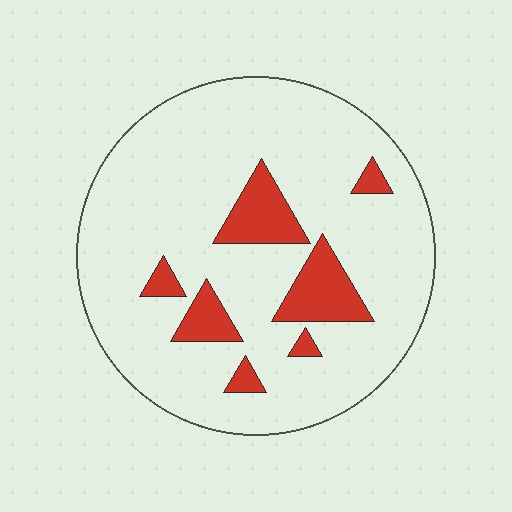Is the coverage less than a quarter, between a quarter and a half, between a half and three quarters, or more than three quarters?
Less than a quarter.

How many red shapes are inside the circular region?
7.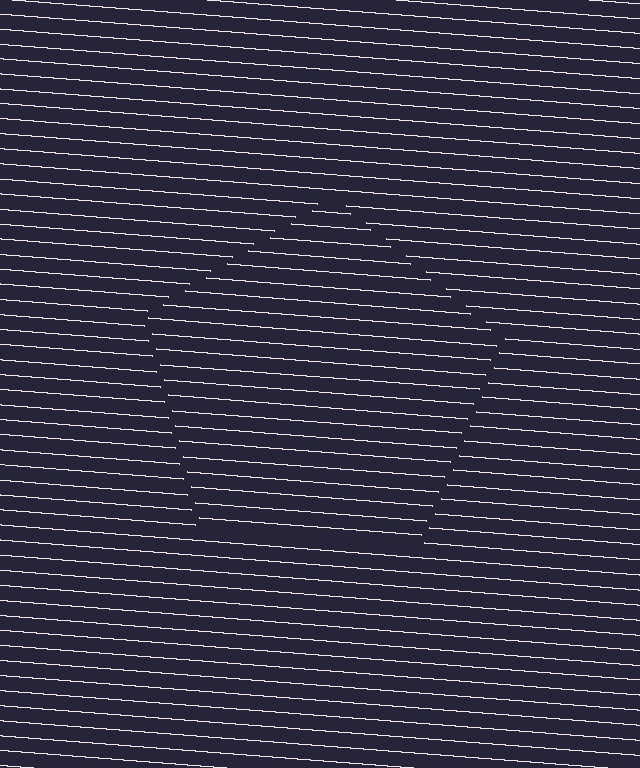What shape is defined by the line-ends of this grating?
An illusory pentagon. The interior of the shape contains the same grating, shifted by half a period — the contour is defined by the phase discontinuity where line-ends from the inner and outer gratings abut.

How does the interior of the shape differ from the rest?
The interior of the shape contains the same grating, shifted by half a period — the contour is defined by the phase discontinuity where line-ends from the inner and outer gratings abut.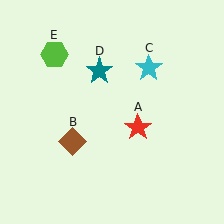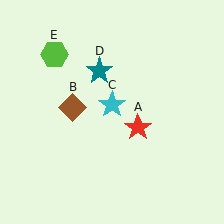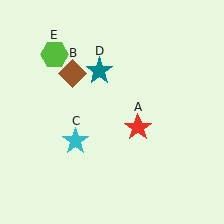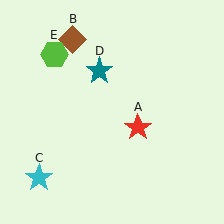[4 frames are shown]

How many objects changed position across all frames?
2 objects changed position: brown diamond (object B), cyan star (object C).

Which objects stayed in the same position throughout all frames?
Red star (object A) and teal star (object D) and lime hexagon (object E) remained stationary.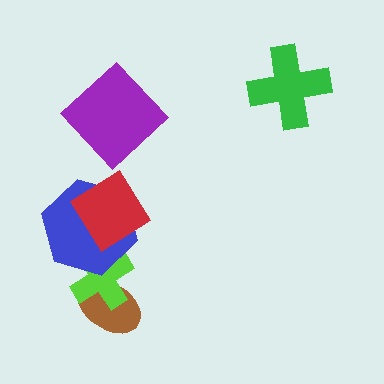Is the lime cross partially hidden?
Yes, it is partially covered by another shape.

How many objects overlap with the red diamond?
1 object overlaps with the red diamond.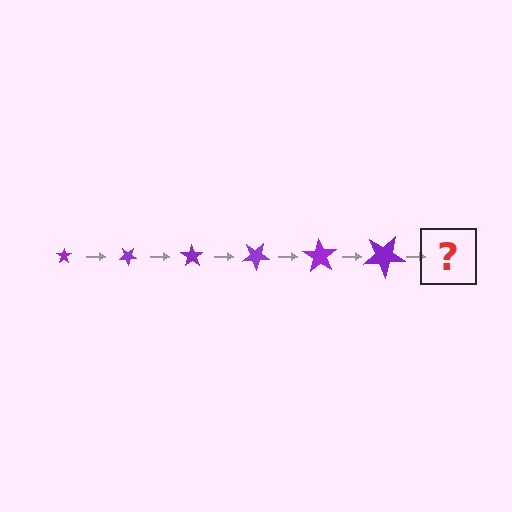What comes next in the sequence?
The next element should be a star, larger than the previous one and rotated 210 degrees from the start.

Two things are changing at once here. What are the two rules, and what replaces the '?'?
The two rules are that the star grows larger each step and it rotates 35 degrees each step. The '?' should be a star, larger than the previous one and rotated 210 degrees from the start.